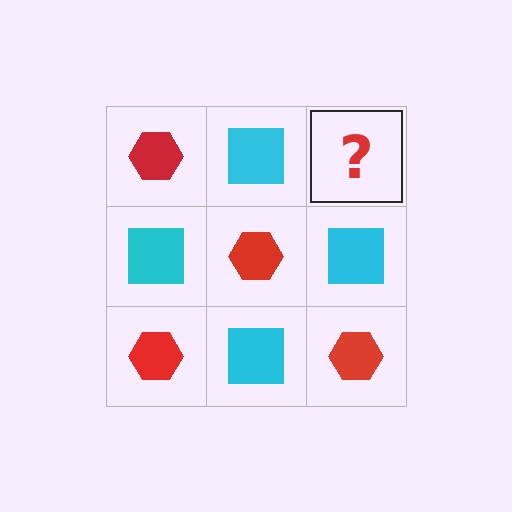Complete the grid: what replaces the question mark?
The question mark should be replaced with a red hexagon.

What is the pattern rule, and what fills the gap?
The rule is that it alternates red hexagon and cyan square in a checkerboard pattern. The gap should be filled with a red hexagon.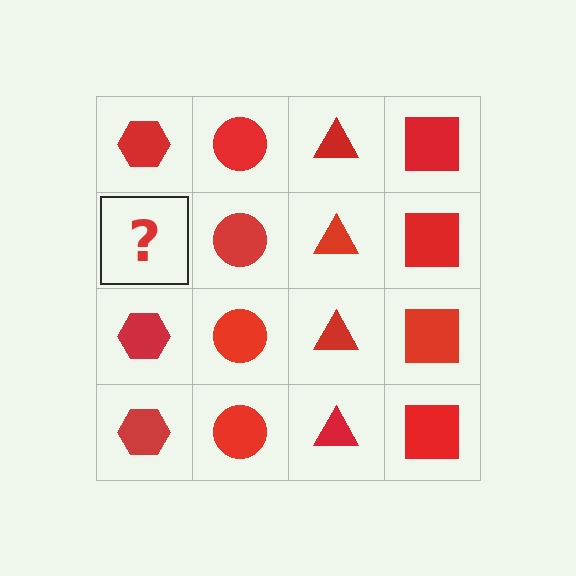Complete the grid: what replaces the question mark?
The question mark should be replaced with a red hexagon.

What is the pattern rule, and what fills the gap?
The rule is that each column has a consistent shape. The gap should be filled with a red hexagon.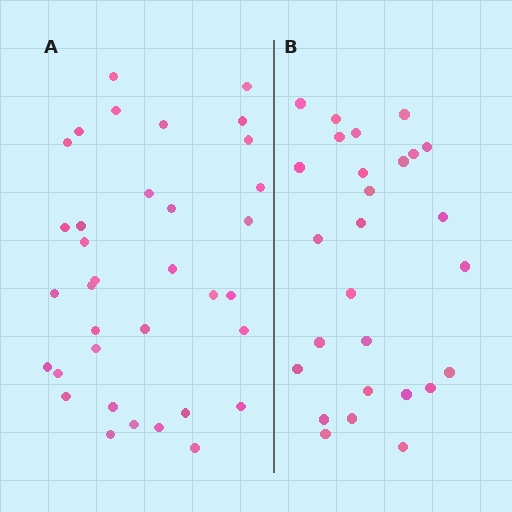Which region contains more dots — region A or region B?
Region A (the left region) has more dots.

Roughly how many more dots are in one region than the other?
Region A has roughly 8 or so more dots than region B.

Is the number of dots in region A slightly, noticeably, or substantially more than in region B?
Region A has noticeably more, but not dramatically so. The ratio is roughly 1.3 to 1.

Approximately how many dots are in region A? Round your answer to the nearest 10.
About 40 dots. (The exact count is 35, which rounds to 40.)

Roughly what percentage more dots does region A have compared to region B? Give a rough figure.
About 30% more.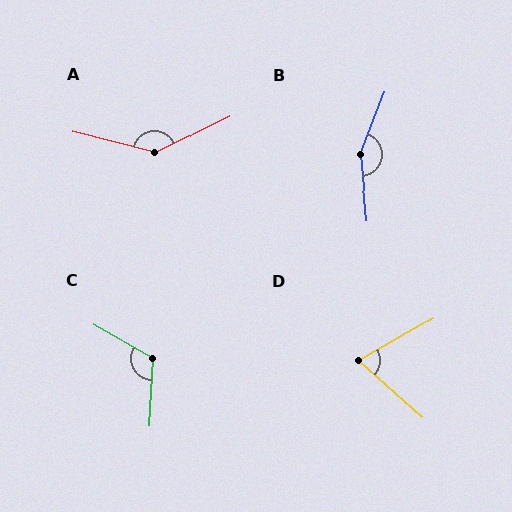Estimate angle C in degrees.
Approximately 117 degrees.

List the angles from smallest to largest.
D (72°), C (117°), A (139°), B (153°).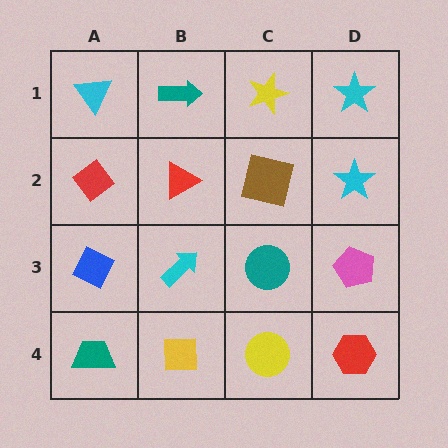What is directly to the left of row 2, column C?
A red triangle.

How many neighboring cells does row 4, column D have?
2.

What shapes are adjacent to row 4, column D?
A pink pentagon (row 3, column D), a yellow circle (row 4, column C).